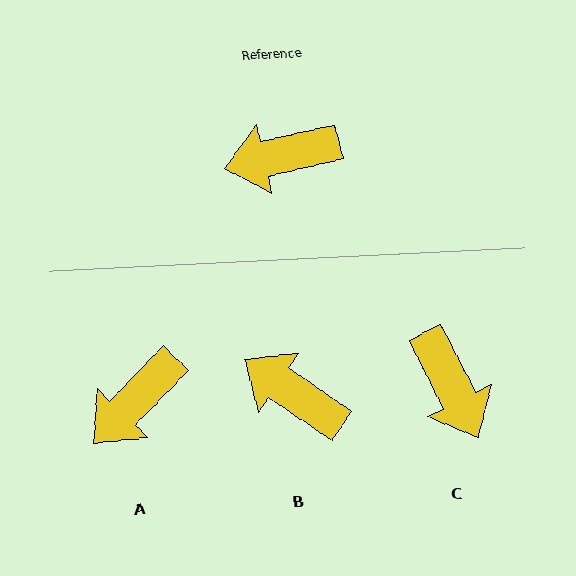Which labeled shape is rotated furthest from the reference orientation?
C, about 104 degrees away.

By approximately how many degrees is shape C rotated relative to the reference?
Approximately 104 degrees counter-clockwise.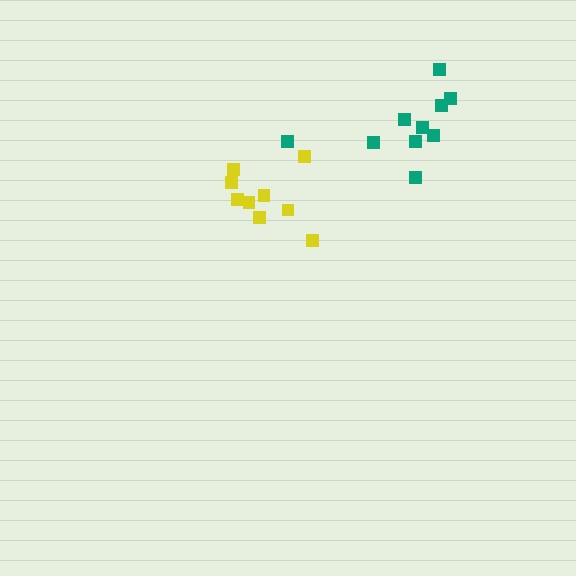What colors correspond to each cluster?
The clusters are colored: teal, yellow.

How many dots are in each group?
Group 1: 10 dots, Group 2: 9 dots (19 total).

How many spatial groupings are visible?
There are 2 spatial groupings.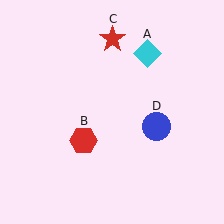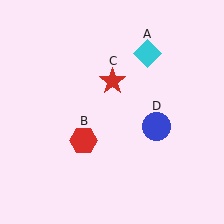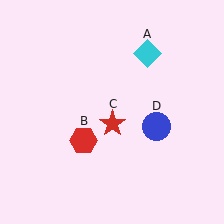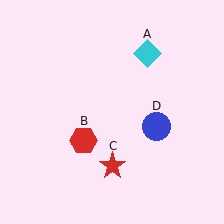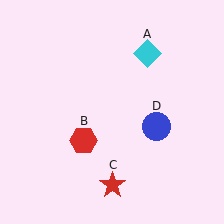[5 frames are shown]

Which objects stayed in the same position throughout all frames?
Cyan diamond (object A) and red hexagon (object B) and blue circle (object D) remained stationary.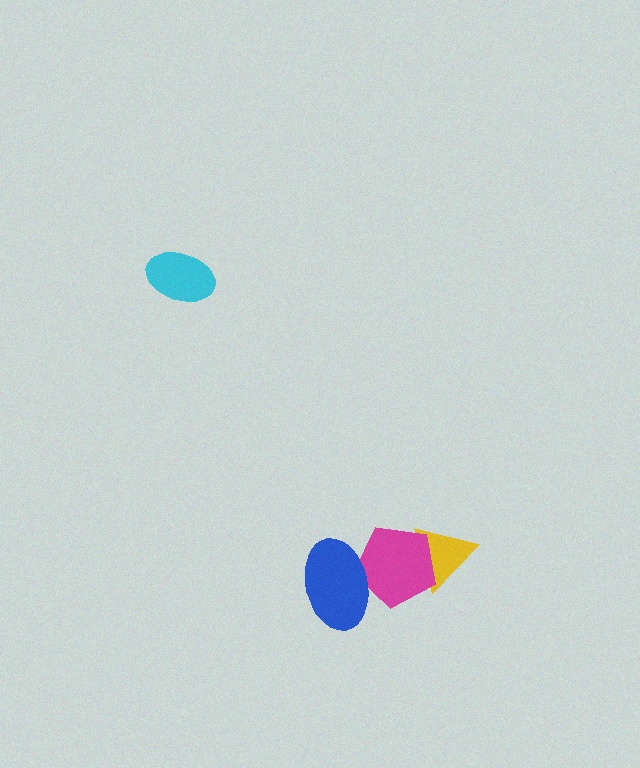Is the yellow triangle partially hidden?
Yes, it is partially covered by another shape.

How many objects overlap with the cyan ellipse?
0 objects overlap with the cyan ellipse.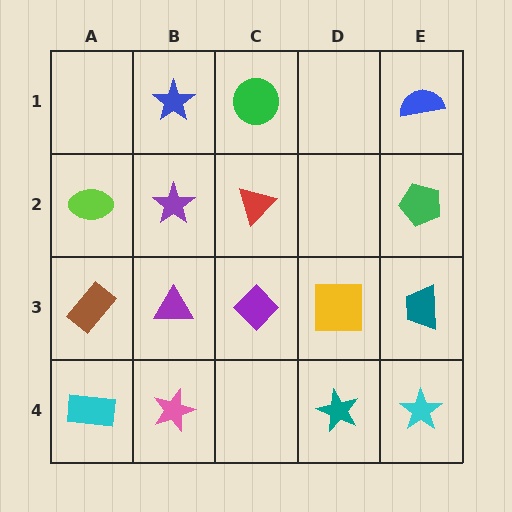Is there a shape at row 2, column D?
No, that cell is empty.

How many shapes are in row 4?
4 shapes.